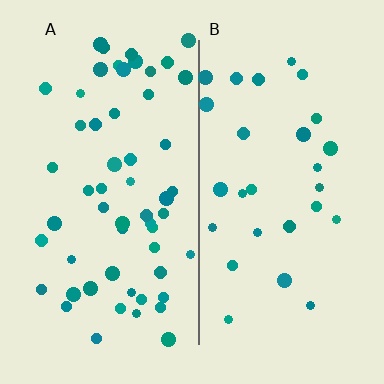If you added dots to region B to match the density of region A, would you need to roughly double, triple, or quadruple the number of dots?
Approximately double.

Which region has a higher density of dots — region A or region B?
A (the left).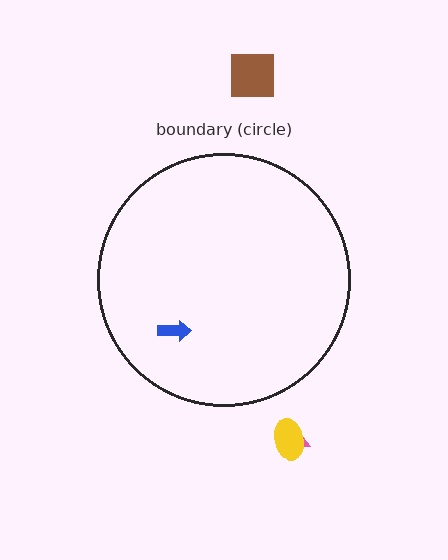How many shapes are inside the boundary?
1 inside, 3 outside.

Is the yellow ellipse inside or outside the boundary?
Outside.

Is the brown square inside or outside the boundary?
Outside.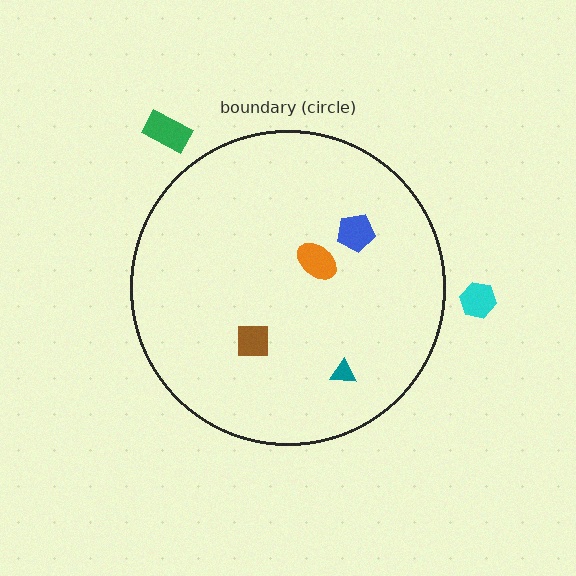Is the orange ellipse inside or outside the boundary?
Inside.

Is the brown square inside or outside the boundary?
Inside.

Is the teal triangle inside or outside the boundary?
Inside.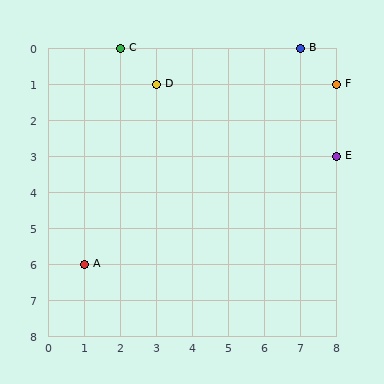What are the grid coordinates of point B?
Point B is at grid coordinates (7, 0).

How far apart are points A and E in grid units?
Points A and E are 7 columns and 3 rows apart (about 7.6 grid units diagonally).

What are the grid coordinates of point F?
Point F is at grid coordinates (8, 1).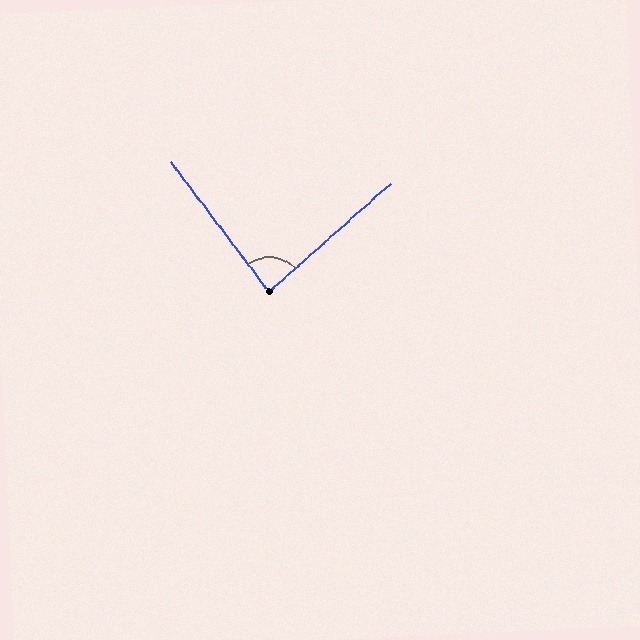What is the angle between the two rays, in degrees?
Approximately 85 degrees.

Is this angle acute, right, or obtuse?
It is approximately a right angle.